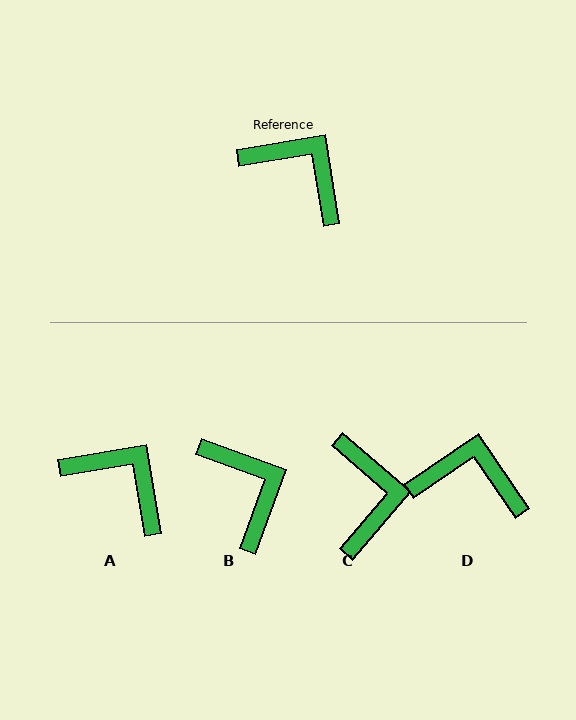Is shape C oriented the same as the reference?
No, it is off by about 50 degrees.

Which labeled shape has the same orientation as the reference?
A.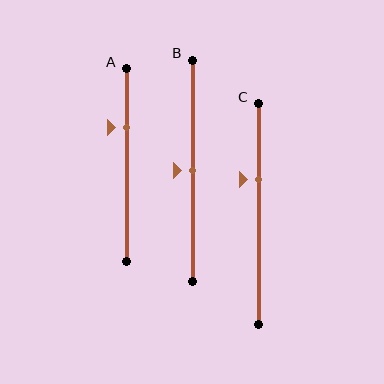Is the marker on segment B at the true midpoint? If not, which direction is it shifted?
Yes, the marker on segment B is at the true midpoint.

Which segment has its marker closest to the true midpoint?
Segment B has its marker closest to the true midpoint.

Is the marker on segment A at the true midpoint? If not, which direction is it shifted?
No, the marker on segment A is shifted upward by about 20% of the segment length.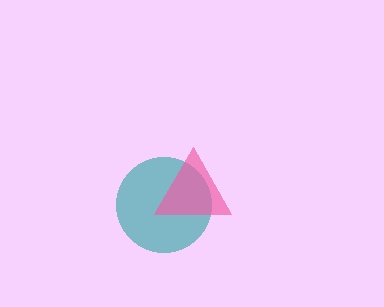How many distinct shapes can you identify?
There are 2 distinct shapes: a teal circle, a pink triangle.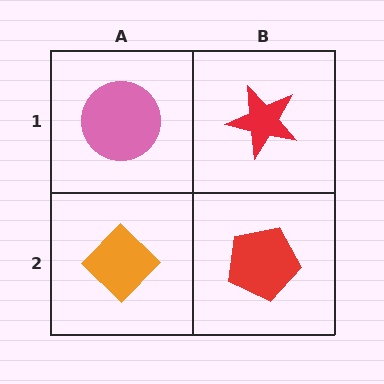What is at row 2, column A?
An orange diamond.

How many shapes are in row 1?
2 shapes.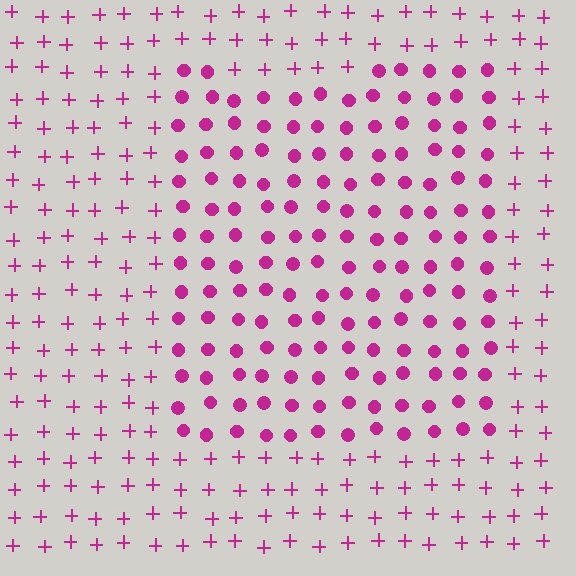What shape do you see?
I see a rectangle.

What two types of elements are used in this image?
The image uses circles inside the rectangle region and plus signs outside it.